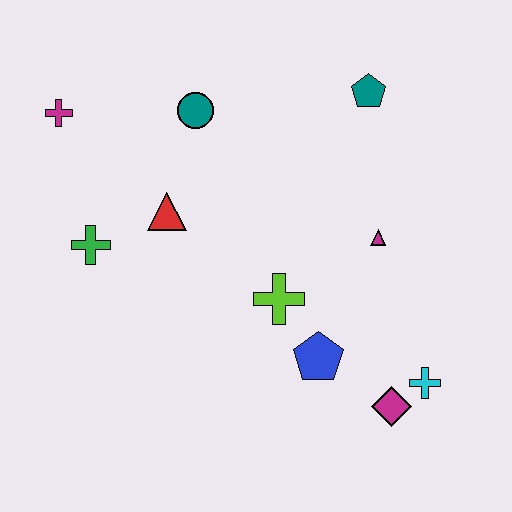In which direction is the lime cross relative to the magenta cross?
The lime cross is to the right of the magenta cross.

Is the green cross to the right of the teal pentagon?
No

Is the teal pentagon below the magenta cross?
No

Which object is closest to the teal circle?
The red triangle is closest to the teal circle.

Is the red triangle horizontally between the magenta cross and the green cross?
No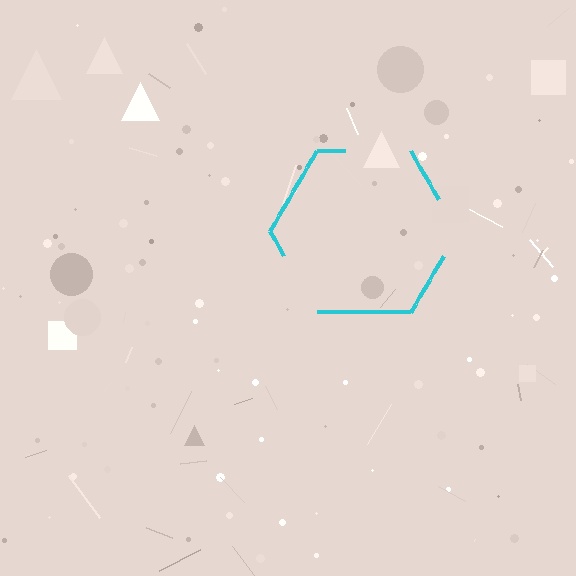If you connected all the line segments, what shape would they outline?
They would outline a hexagon.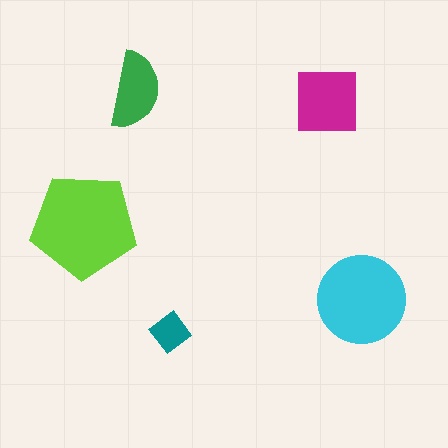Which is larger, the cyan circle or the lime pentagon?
The lime pentagon.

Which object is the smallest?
The teal diamond.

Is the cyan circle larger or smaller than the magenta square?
Larger.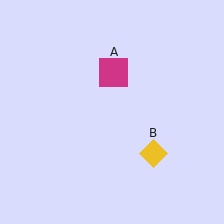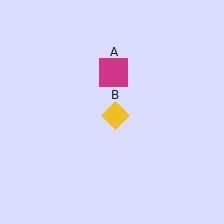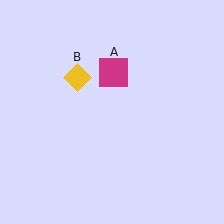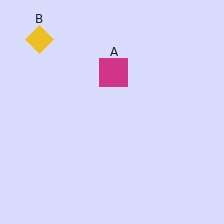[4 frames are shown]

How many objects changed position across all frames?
1 object changed position: yellow diamond (object B).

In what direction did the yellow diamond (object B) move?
The yellow diamond (object B) moved up and to the left.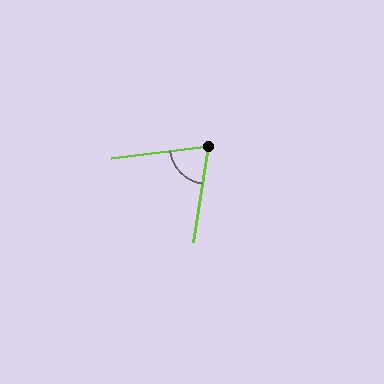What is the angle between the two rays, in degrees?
Approximately 74 degrees.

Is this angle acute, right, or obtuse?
It is acute.